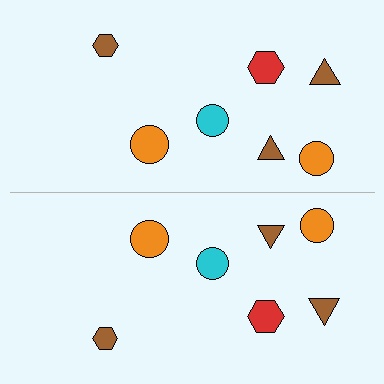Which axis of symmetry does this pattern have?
The pattern has a horizontal axis of symmetry running through the center of the image.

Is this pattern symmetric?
Yes, this pattern has bilateral (reflection) symmetry.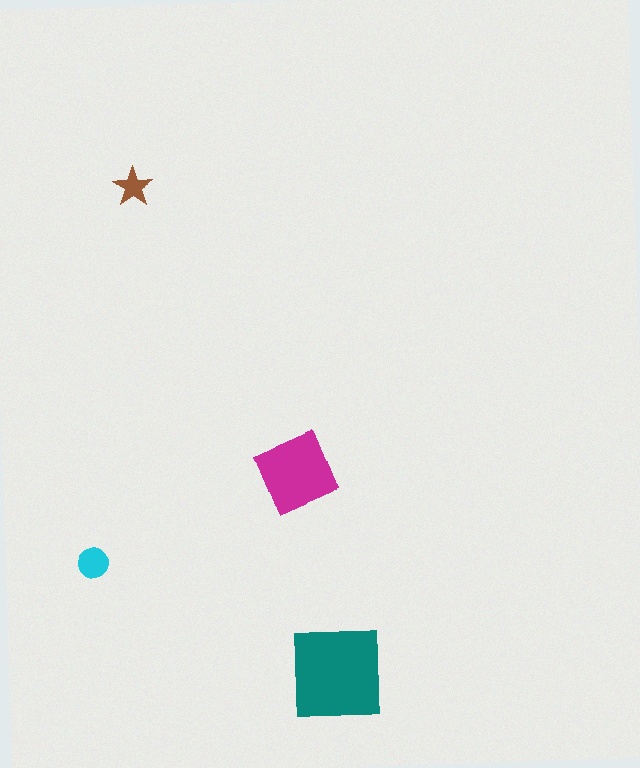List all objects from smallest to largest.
The brown star, the cyan circle, the magenta diamond, the teal square.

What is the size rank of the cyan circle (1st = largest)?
3rd.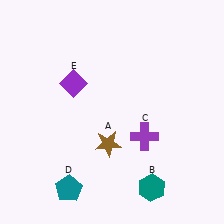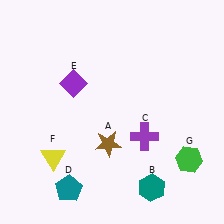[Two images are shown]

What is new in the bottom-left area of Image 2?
A yellow triangle (F) was added in the bottom-left area of Image 2.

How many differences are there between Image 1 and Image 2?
There are 2 differences between the two images.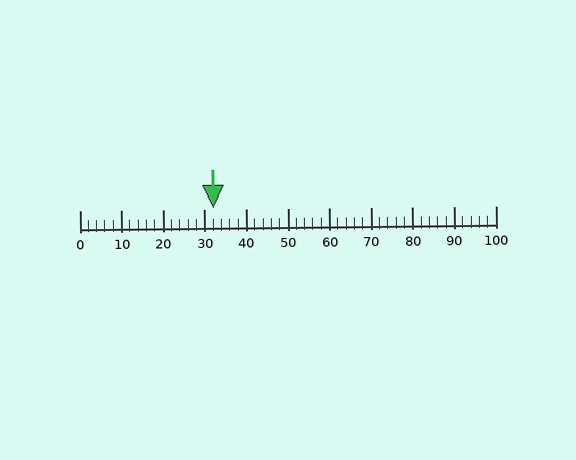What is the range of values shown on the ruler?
The ruler shows values from 0 to 100.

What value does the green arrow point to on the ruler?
The green arrow points to approximately 32.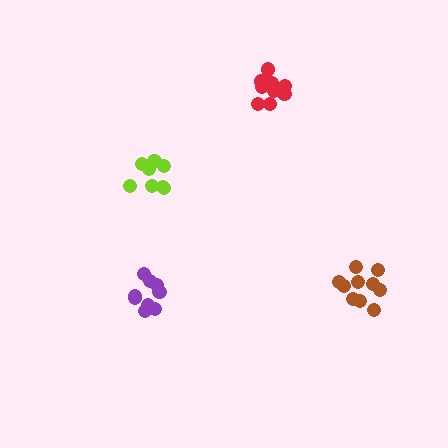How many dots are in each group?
Group 1: 10 dots, Group 2: 8 dots, Group 3: 11 dots, Group 4: 9 dots (38 total).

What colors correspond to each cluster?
The clusters are colored: brown, lime, red, purple.